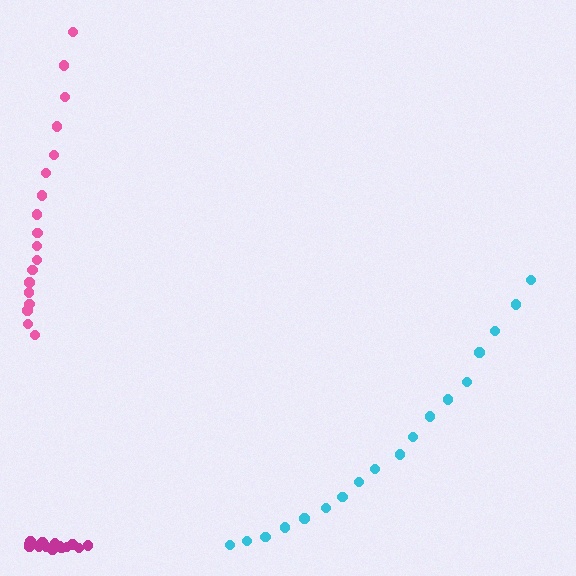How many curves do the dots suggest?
There are 3 distinct paths.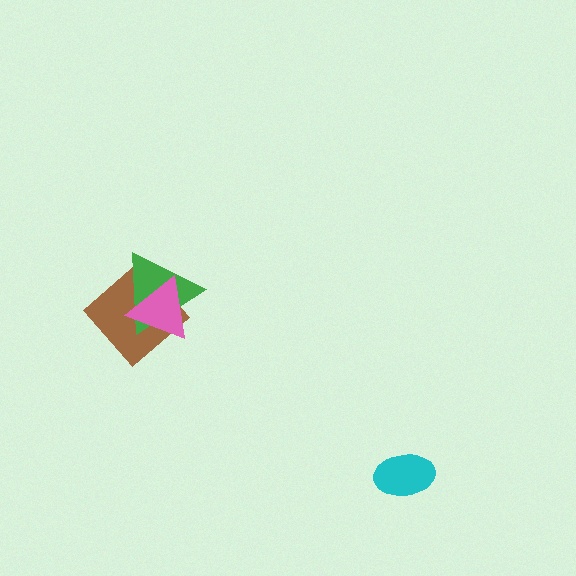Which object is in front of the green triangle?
The pink triangle is in front of the green triangle.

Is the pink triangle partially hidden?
No, no other shape covers it.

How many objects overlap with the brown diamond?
2 objects overlap with the brown diamond.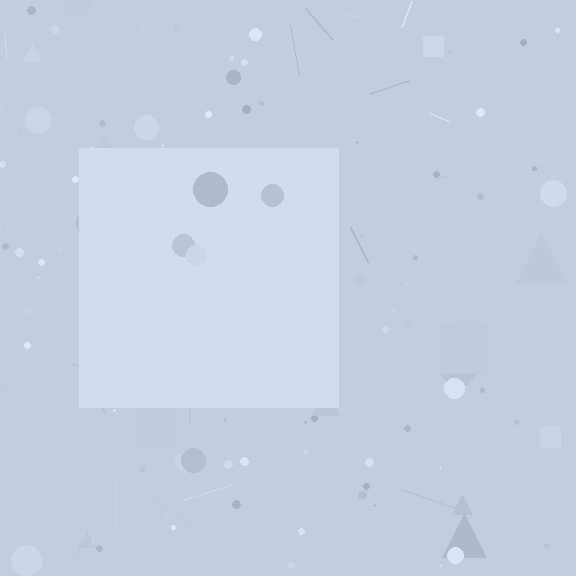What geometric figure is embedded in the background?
A square is embedded in the background.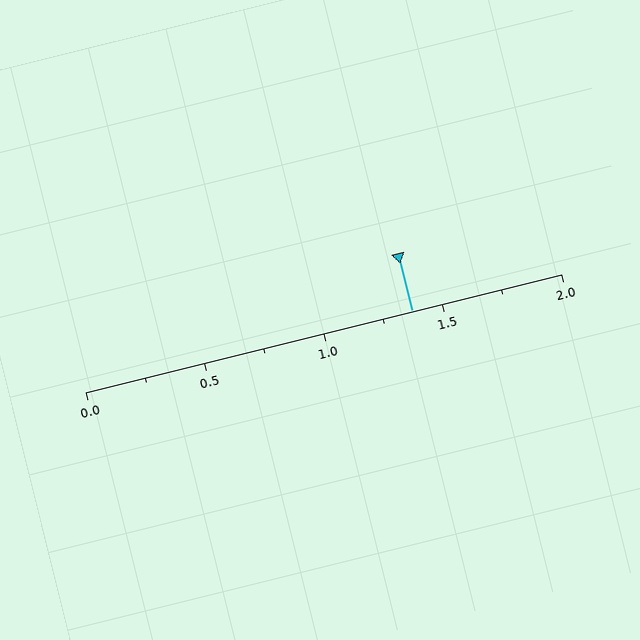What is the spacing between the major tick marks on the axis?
The major ticks are spaced 0.5 apart.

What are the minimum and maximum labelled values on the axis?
The axis runs from 0.0 to 2.0.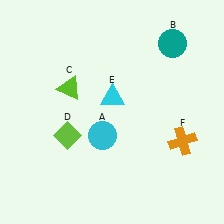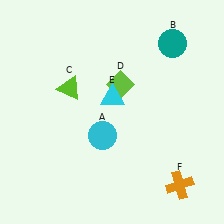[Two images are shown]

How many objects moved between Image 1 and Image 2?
2 objects moved between the two images.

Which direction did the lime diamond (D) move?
The lime diamond (D) moved right.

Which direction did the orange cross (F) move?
The orange cross (F) moved down.